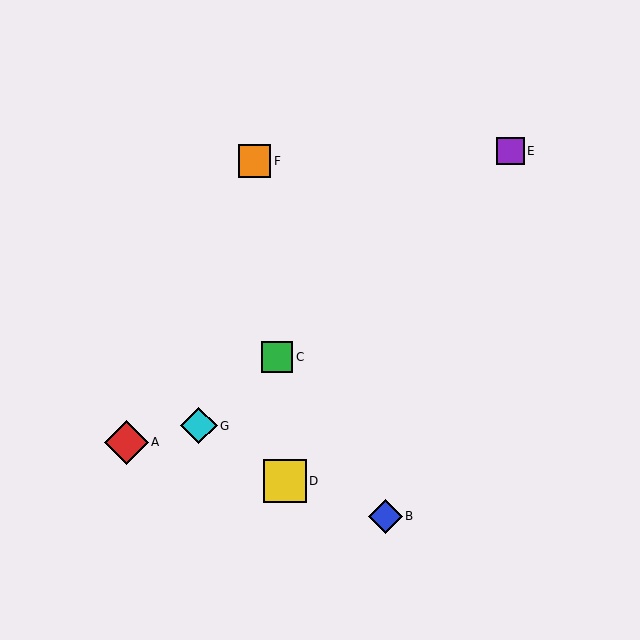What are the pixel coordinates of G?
Object G is at (199, 426).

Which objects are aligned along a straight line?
Objects C, E, G are aligned along a straight line.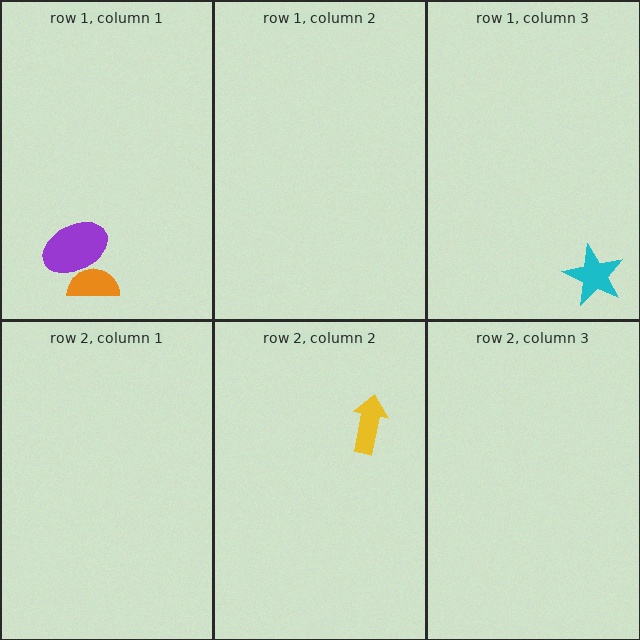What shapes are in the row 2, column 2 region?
The yellow arrow.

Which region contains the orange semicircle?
The row 1, column 1 region.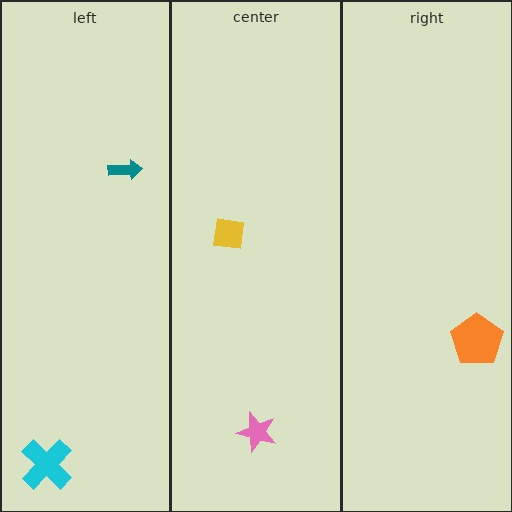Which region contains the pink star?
The center region.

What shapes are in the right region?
The orange pentagon.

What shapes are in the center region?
The yellow square, the pink star.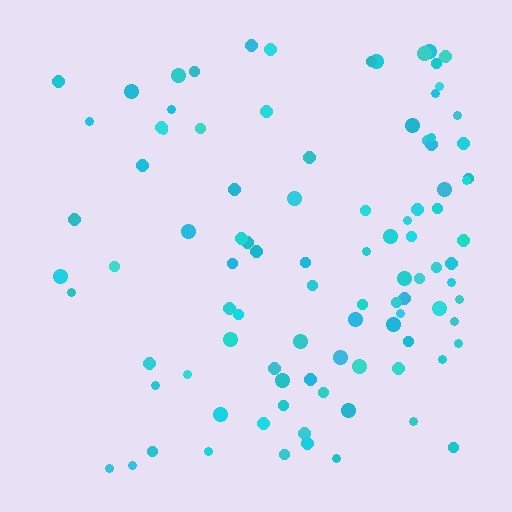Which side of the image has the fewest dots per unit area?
The left.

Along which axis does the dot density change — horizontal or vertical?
Horizontal.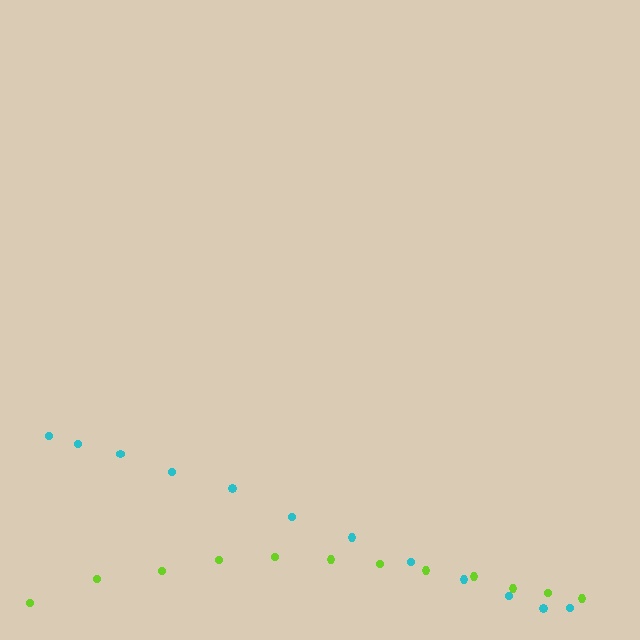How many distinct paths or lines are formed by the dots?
There are 2 distinct paths.